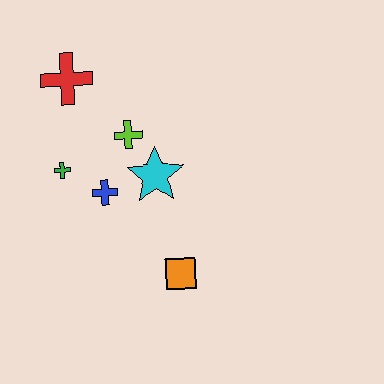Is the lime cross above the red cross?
No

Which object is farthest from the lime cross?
The orange square is farthest from the lime cross.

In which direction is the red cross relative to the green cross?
The red cross is above the green cross.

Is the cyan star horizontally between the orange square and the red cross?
Yes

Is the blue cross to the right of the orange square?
No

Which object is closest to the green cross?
The blue cross is closest to the green cross.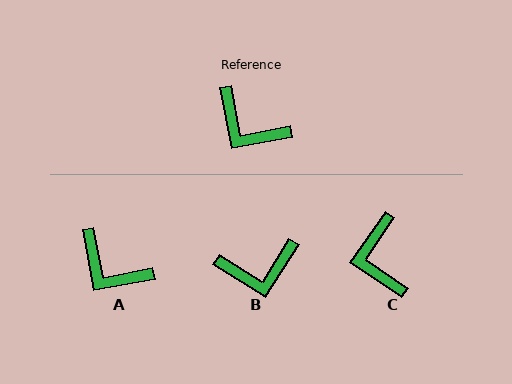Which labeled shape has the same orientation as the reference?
A.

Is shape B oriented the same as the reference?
No, it is off by about 47 degrees.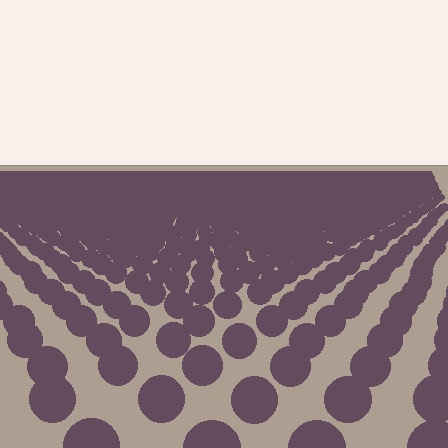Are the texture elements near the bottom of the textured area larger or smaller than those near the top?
Larger. Near the bottom, elements are closer to the viewer and appear at a bigger on-screen size.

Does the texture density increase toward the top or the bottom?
Density increases toward the top.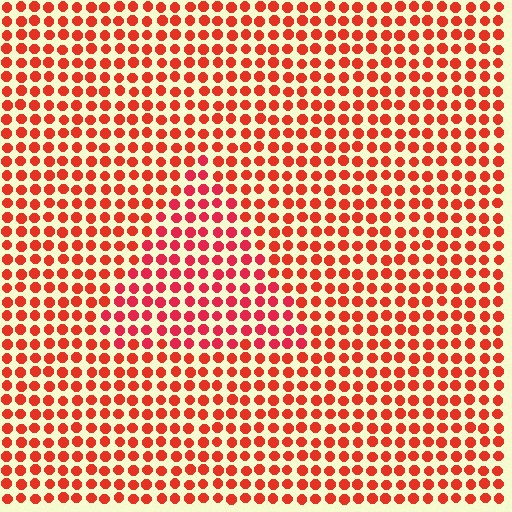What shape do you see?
I see a triangle.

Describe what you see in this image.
The image is filled with small red elements in a uniform arrangement. A triangle-shaped region is visible where the elements are tinted to a slightly different hue, forming a subtle color boundary.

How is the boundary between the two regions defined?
The boundary is defined purely by a slight shift in hue (about 17 degrees). Spacing, size, and orientation are identical on both sides.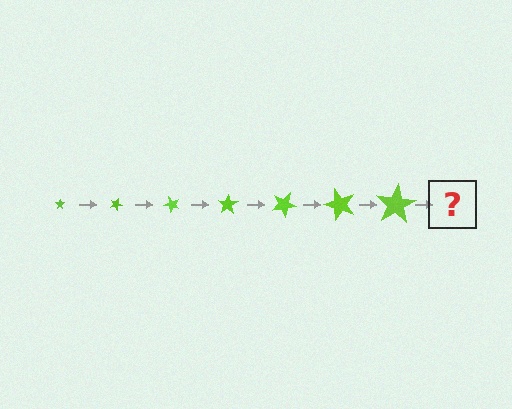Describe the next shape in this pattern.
It should be a star, larger than the previous one and rotated 175 degrees from the start.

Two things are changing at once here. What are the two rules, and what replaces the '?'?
The two rules are that the star grows larger each step and it rotates 25 degrees each step. The '?' should be a star, larger than the previous one and rotated 175 degrees from the start.